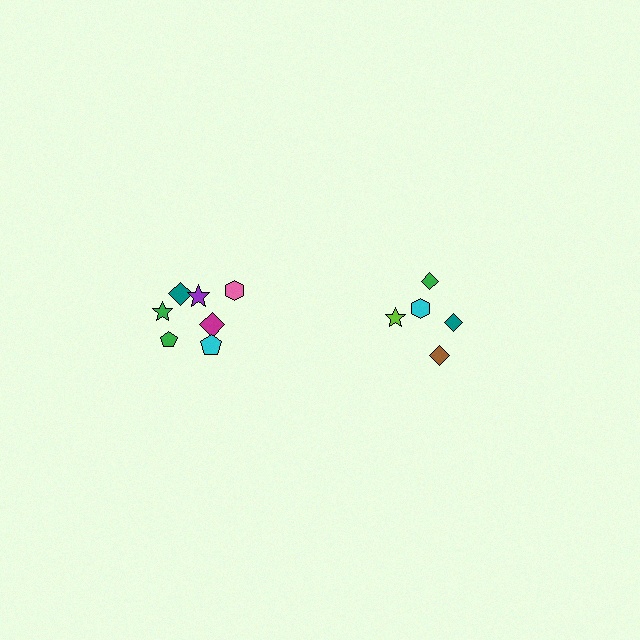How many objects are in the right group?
There are 5 objects.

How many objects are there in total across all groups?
There are 12 objects.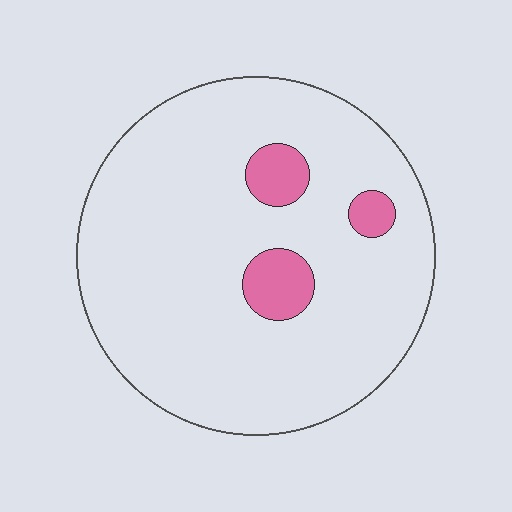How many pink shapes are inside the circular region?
3.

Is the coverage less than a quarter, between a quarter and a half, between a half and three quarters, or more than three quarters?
Less than a quarter.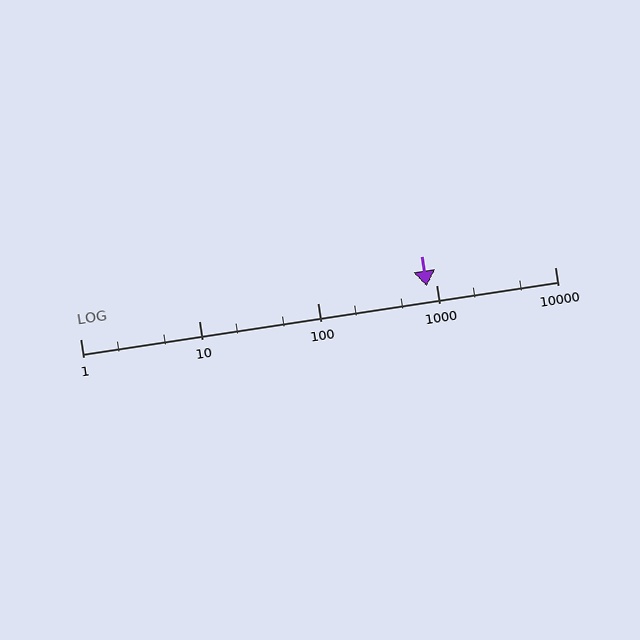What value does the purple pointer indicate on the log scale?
The pointer indicates approximately 840.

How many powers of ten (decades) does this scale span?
The scale spans 4 decades, from 1 to 10000.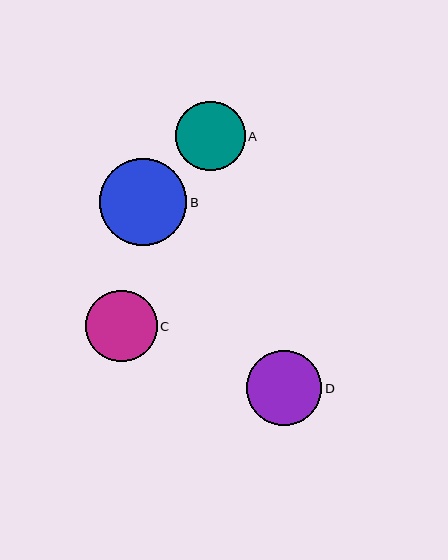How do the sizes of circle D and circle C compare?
Circle D and circle C are approximately the same size.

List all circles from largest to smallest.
From largest to smallest: B, D, C, A.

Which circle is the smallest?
Circle A is the smallest with a size of approximately 70 pixels.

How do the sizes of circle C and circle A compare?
Circle C and circle A are approximately the same size.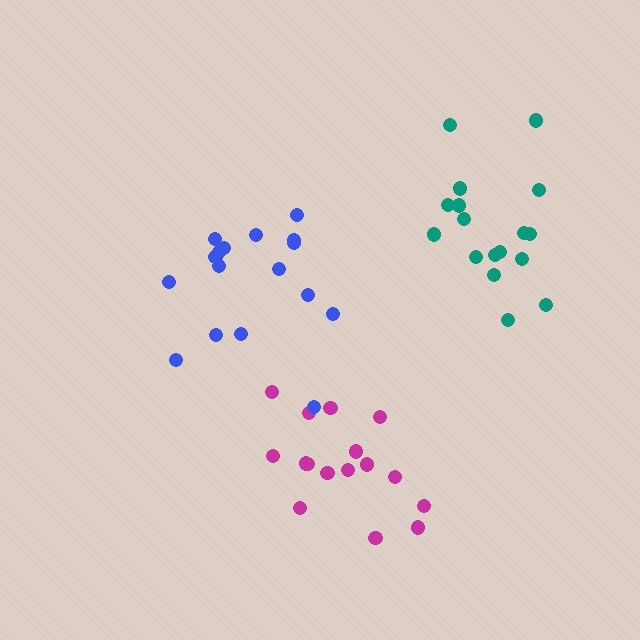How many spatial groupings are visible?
There are 3 spatial groupings.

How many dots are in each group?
Group 1: 16 dots, Group 2: 17 dots, Group 3: 17 dots (50 total).